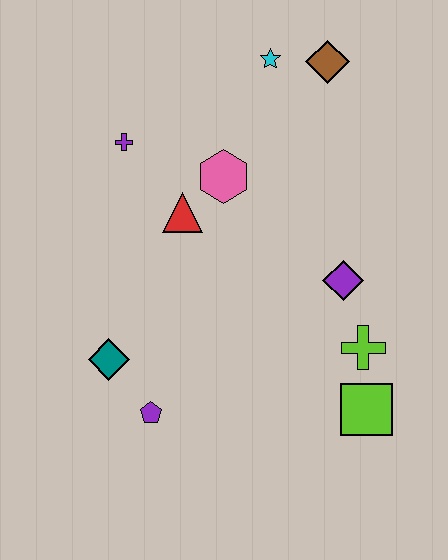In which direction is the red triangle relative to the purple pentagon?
The red triangle is above the purple pentagon.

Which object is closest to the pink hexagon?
The red triangle is closest to the pink hexagon.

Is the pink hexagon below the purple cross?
Yes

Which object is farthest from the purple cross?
The lime square is farthest from the purple cross.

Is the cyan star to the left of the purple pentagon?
No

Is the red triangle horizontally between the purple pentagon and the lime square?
Yes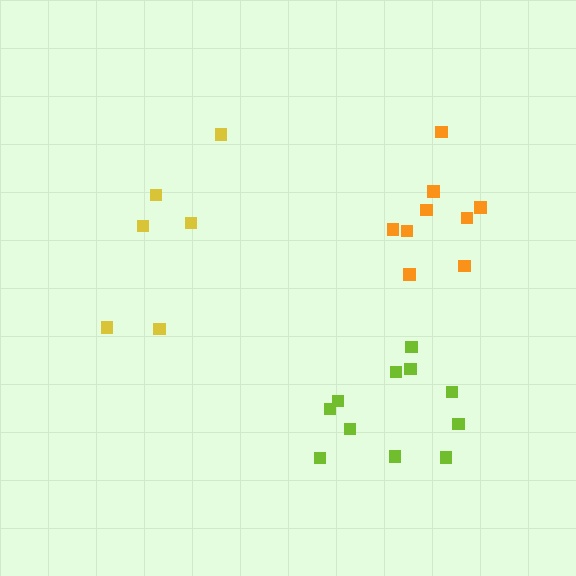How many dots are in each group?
Group 1: 6 dots, Group 2: 9 dots, Group 3: 11 dots (26 total).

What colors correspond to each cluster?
The clusters are colored: yellow, orange, lime.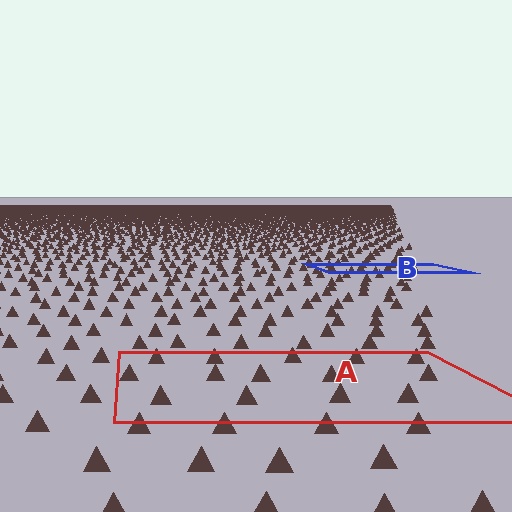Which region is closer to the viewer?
Region A is closer. The texture elements there are larger and more spread out.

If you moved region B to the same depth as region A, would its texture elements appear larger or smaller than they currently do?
They would appear larger. At a closer depth, the same texture elements are projected at a bigger on-screen size.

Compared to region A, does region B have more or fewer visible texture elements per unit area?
Region B has more texture elements per unit area — they are packed more densely because it is farther away.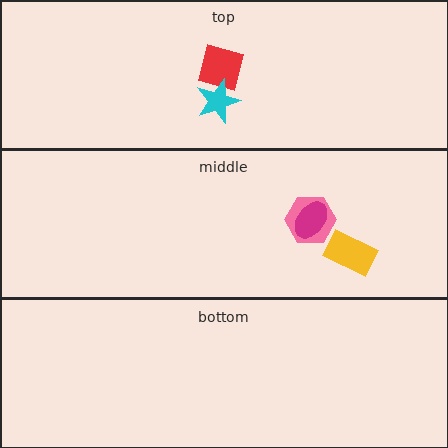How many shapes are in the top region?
2.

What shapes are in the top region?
The red square, the cyan star.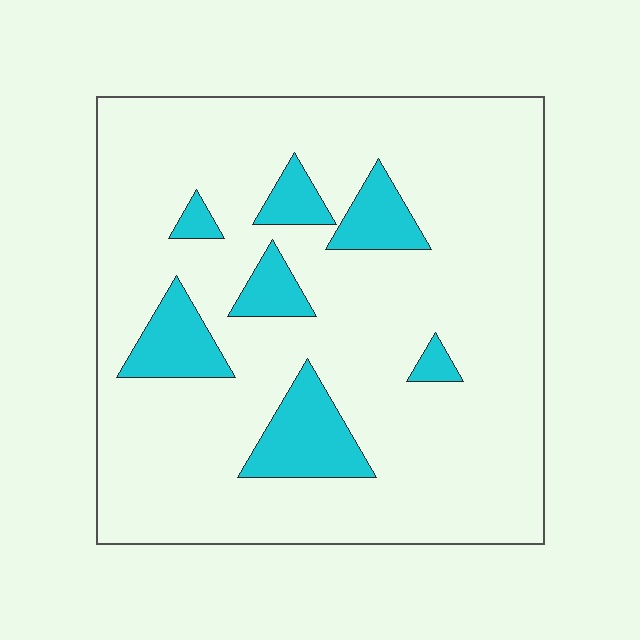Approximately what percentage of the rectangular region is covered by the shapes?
Approximately 15%.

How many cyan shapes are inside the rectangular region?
7.